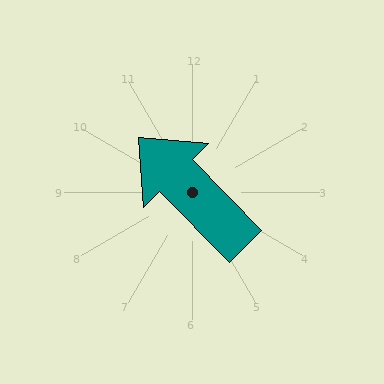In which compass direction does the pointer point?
Northwest.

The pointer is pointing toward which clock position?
Roughly 11 o'clock.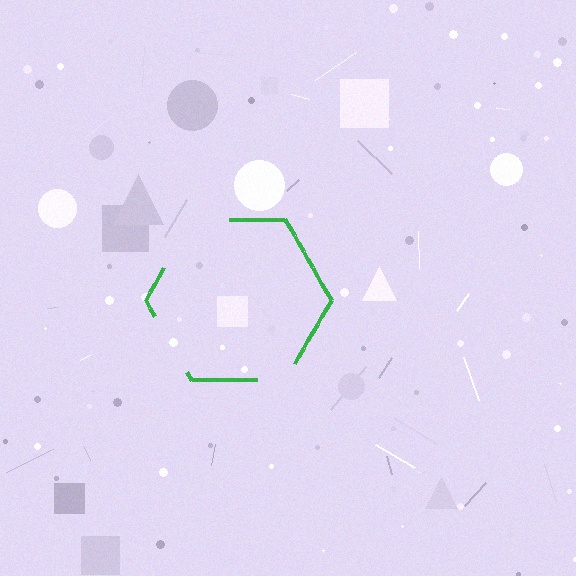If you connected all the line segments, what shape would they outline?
They would outline a hexagon.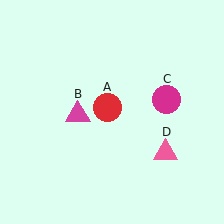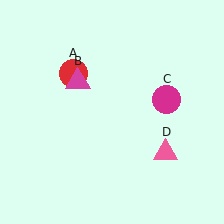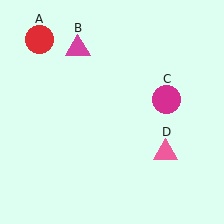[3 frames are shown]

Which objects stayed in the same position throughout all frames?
Magenta circle (object C) and pink triangle (object D) remained stationary.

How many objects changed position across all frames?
2 objects changed position: red circle (object A), magenta triangle (object B).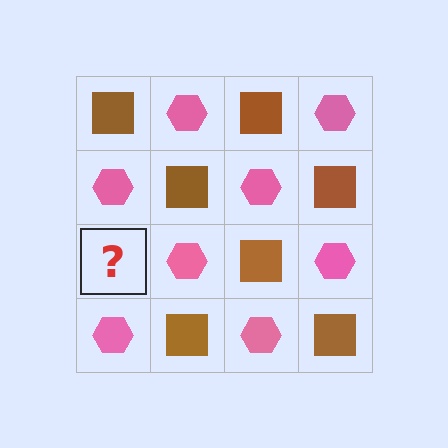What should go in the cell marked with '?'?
The missing cell should contain a brown square.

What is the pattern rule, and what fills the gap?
The rule is that it alternates brown square and pink hexagon in a checkerboard pattern. The gap should be filled with a brown square.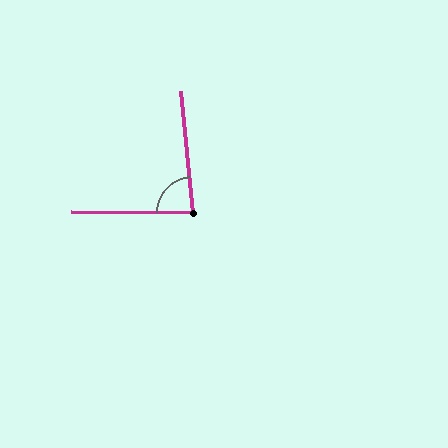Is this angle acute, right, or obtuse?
It is acute.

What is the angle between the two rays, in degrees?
Approximately 84 degrees.